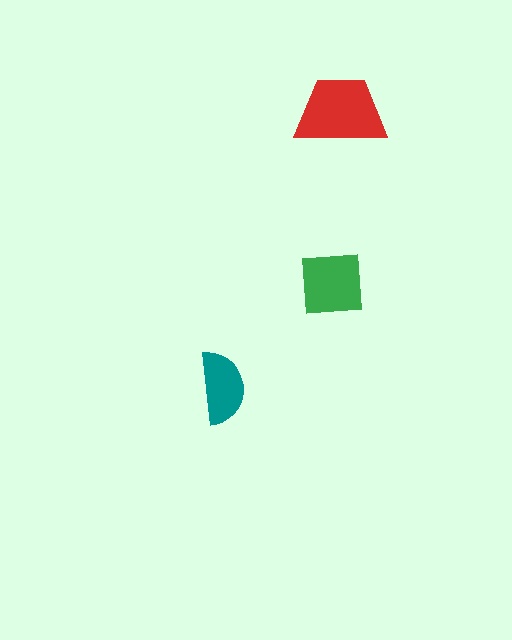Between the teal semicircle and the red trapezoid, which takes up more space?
The red trapezoid.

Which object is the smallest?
The teal semicircle.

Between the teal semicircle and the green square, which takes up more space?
The green square.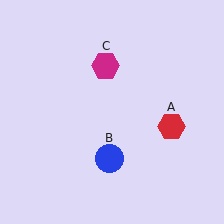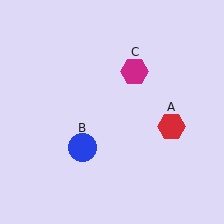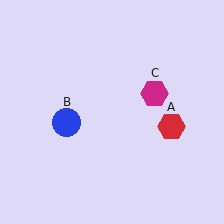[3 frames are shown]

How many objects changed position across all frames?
2 objects changed position: blue circle (object B), magenta hexagon (object C).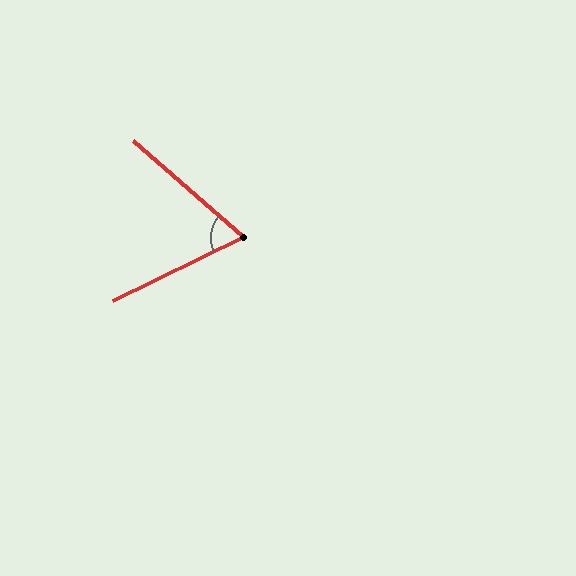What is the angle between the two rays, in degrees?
Approximately 67 degrees.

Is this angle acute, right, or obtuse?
It is acute.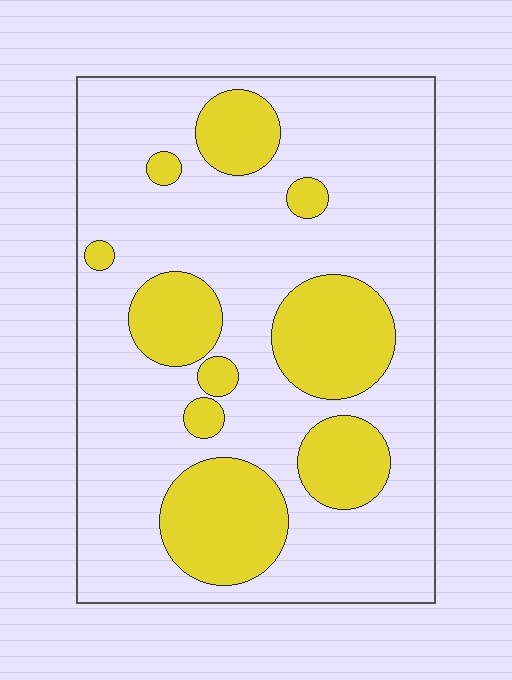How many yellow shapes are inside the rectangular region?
10.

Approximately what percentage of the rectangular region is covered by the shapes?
Approximately 25%.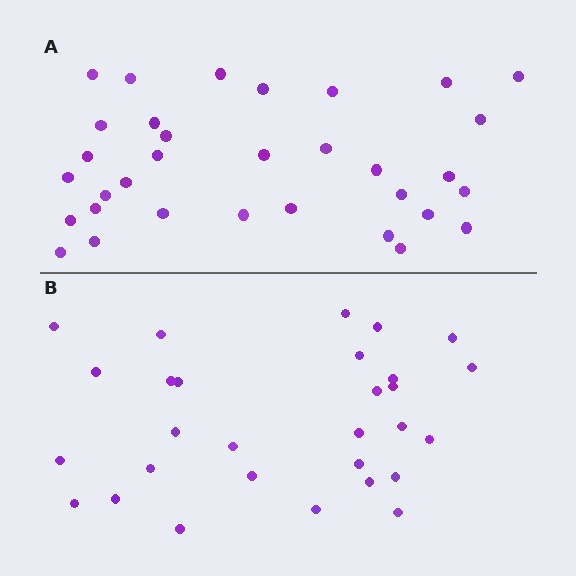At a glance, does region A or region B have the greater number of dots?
Region A (the top region) has more dots.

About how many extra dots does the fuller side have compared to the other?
Region A has about 4 more dots than region B.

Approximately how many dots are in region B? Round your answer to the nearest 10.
About 30 dots. (The exact count is 29, which rounds to 30.)